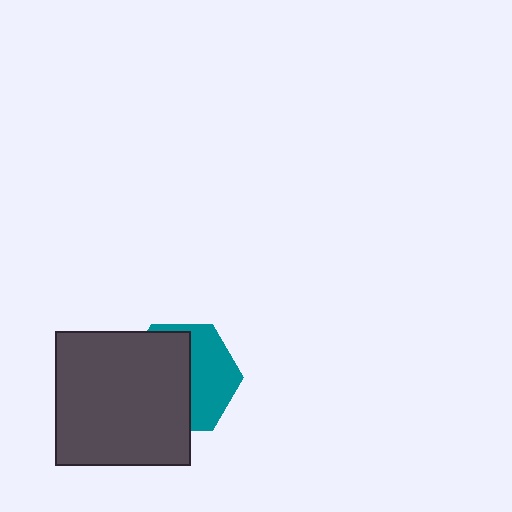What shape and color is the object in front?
The object in front is a dark gray square.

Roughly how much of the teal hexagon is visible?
A small part of it is visible (roughly 43%).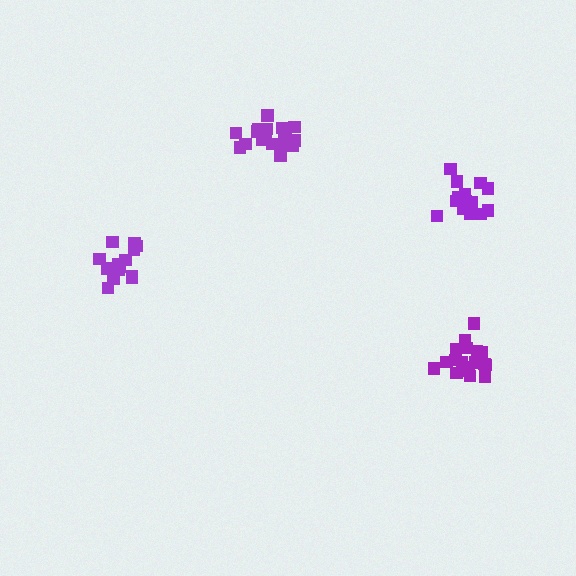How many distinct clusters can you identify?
There are 4 distinct clusters.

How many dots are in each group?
Group 1: 18 dots, Group 2: 19 dots, Group 3: 17 dots, Group 4: 16 dots (70 total).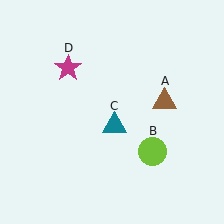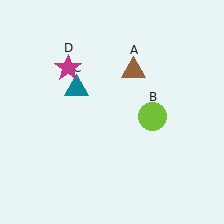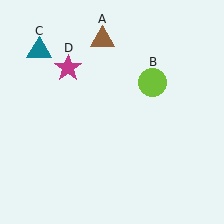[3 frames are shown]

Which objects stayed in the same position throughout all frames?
Magenta star (object D) remained stationary.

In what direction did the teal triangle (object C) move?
The teal triangle (object C) moved up and to the left.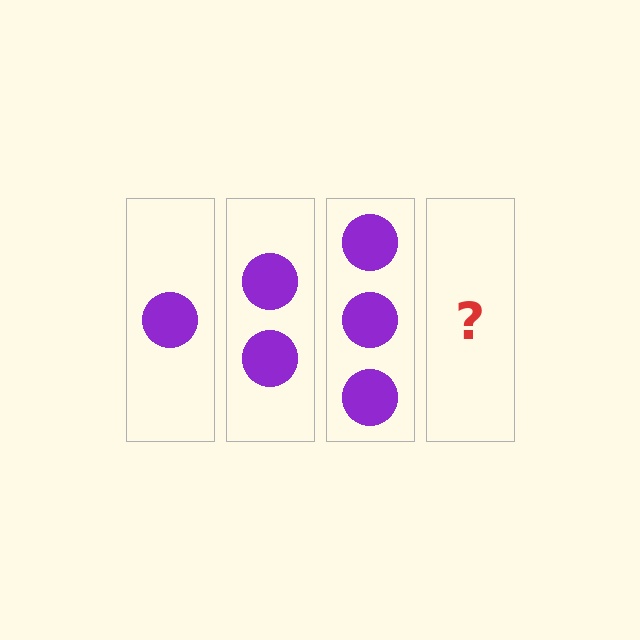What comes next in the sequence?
The next element should be 4 circles.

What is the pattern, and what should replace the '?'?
The pattern is that each step adds one more circle. The '?' should be 4 circles.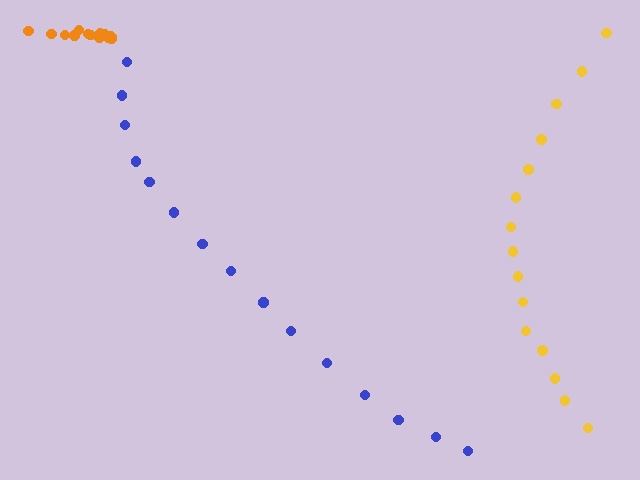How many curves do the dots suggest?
There are 3 distinct paths.